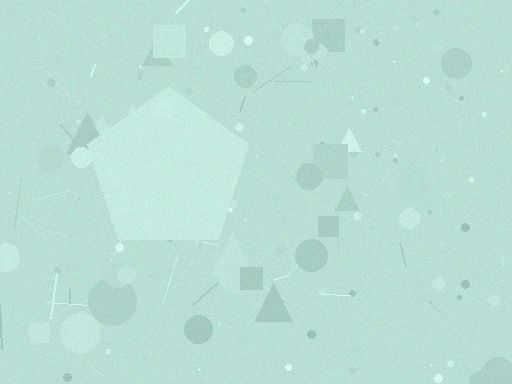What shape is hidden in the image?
A pentagon is hidden in the image.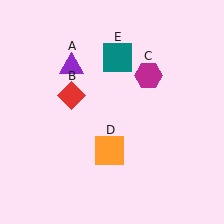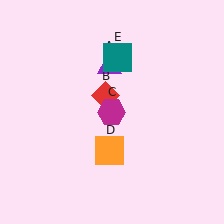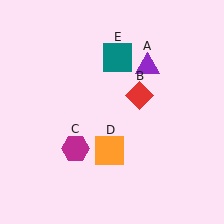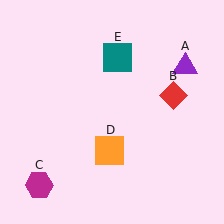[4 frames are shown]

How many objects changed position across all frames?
3 objects changed position: purple triangle (object A), red diamond (object B), magenta hexagon (object C).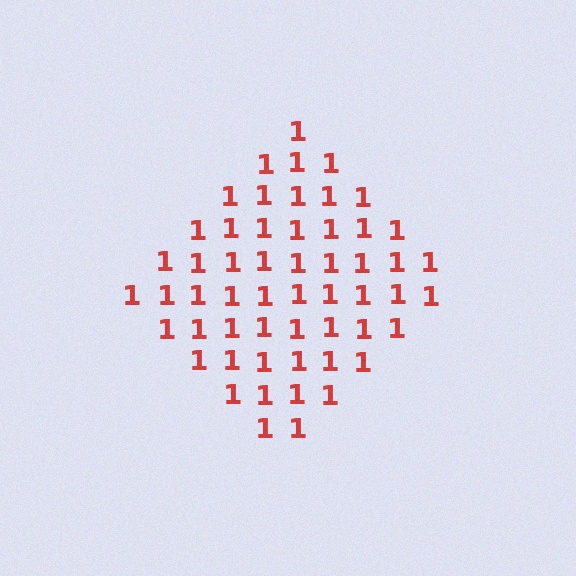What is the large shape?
The large shape is a diamond.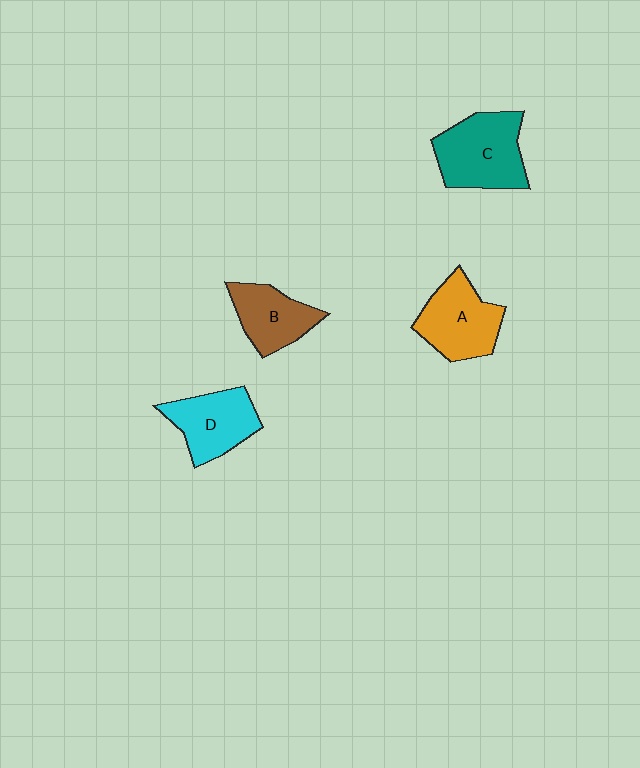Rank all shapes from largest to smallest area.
From largest to smallest: C (teal), A (orange), D (cyan), B (brown).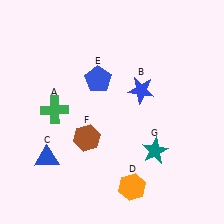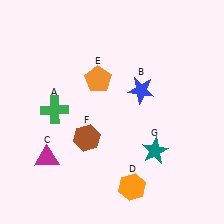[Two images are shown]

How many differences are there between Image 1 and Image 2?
There are 2 differences between the two images.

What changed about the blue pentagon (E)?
In Image 1, E is blue. In Image 2, it changed to orange.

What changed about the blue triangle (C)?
In Image 1, C is blue. In Image 2, it changed to magenta.